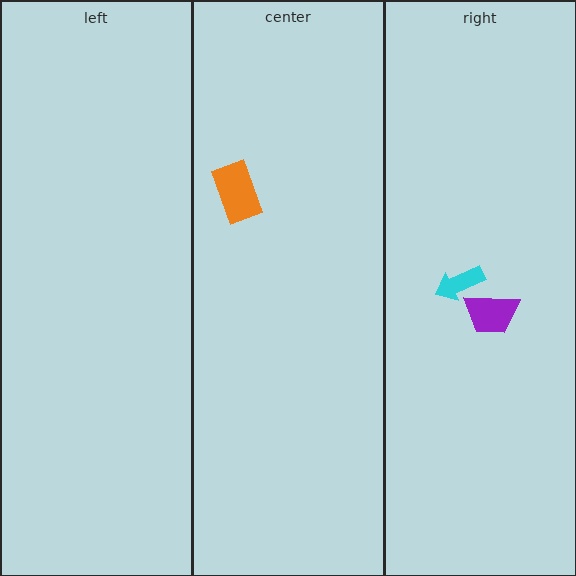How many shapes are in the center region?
1.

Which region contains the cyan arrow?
The right region.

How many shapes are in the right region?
2.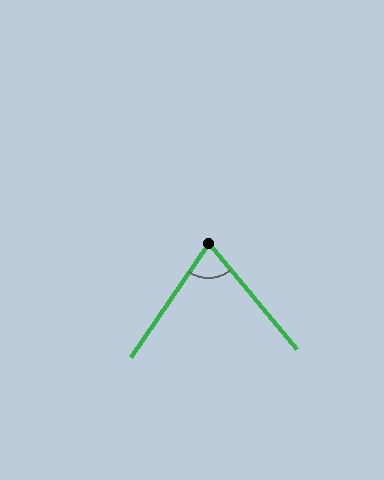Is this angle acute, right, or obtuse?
It is acute.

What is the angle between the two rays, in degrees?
Approximately 74 degrees.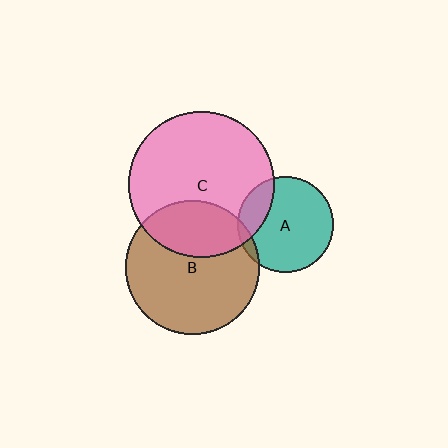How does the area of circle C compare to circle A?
Approximately 2.3 times.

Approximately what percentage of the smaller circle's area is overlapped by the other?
Approximately 30%.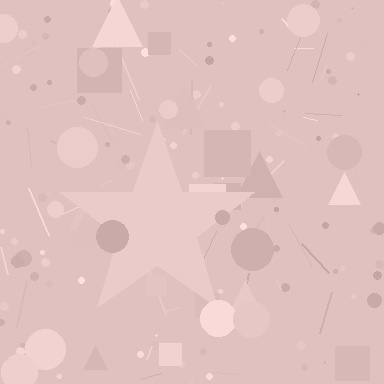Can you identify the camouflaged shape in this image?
The camouflaged shape is a star.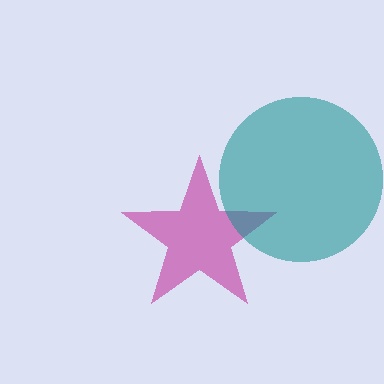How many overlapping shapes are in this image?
There are 2 overlapping shapes in the image.